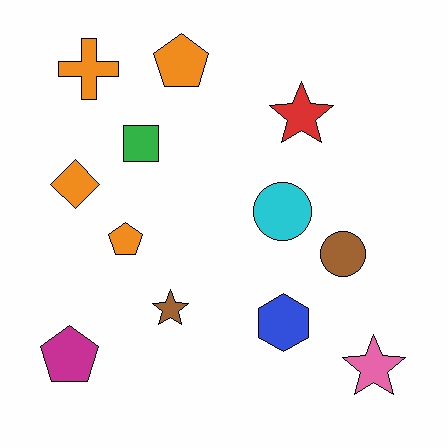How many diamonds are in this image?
There is 1 diamond.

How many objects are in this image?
There are 12 objects.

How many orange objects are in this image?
There are 4 orange objects.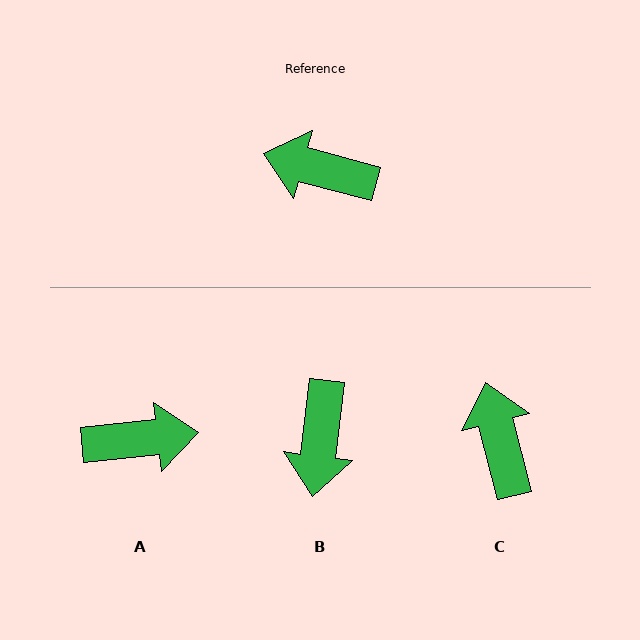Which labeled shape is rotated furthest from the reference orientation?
A, about 158 degrees away.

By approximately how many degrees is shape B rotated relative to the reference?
Approximately 98 degrees counter-clockwise.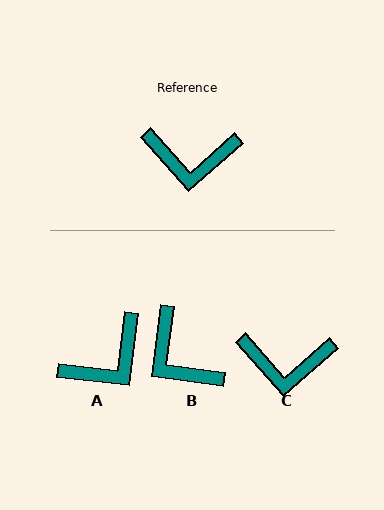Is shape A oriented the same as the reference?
No, it is off by about 42 degrees.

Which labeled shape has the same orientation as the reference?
C.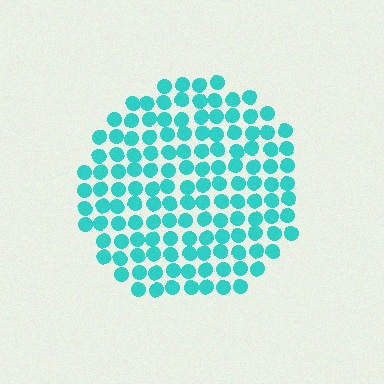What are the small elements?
The small elements are circles.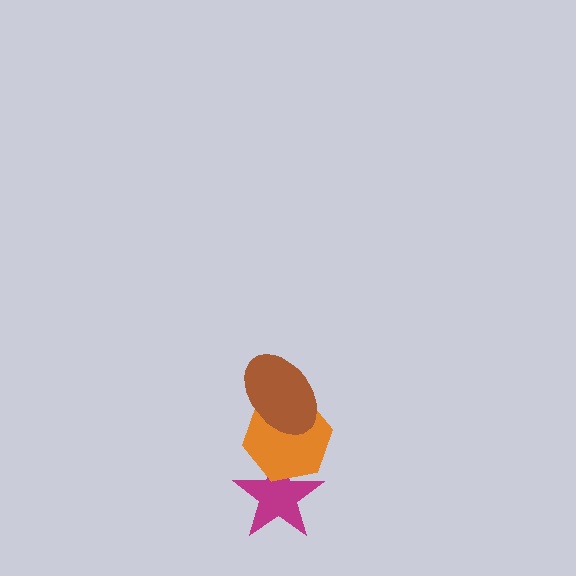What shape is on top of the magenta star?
The orange hexagon is on top of the magenta star.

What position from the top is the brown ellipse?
The brown ellipse is 1st from the top.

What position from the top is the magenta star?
The magenta star is 3rd from the top.